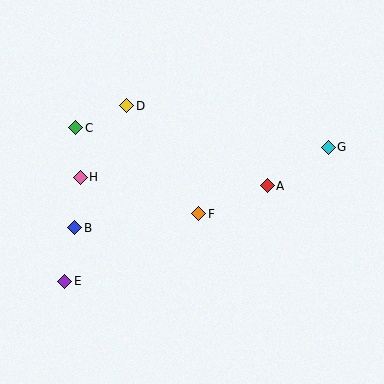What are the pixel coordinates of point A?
Point A is at (267, 186).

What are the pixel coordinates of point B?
Point B is at (75, 228).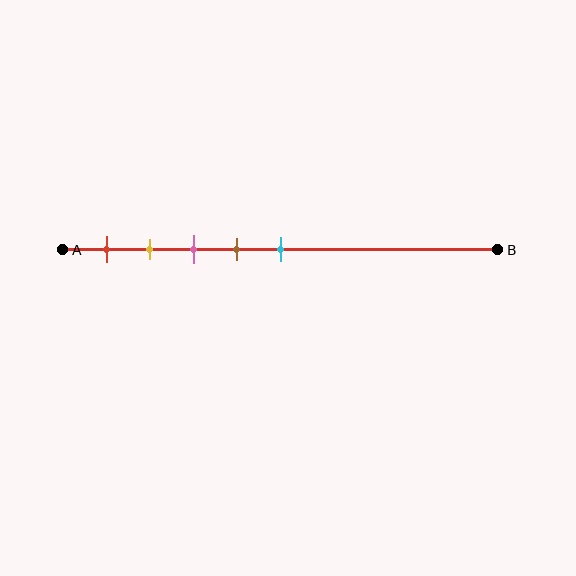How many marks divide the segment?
There are 5 marks dividing the segment.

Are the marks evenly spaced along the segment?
Yes, the marks are approximately evenly spaced.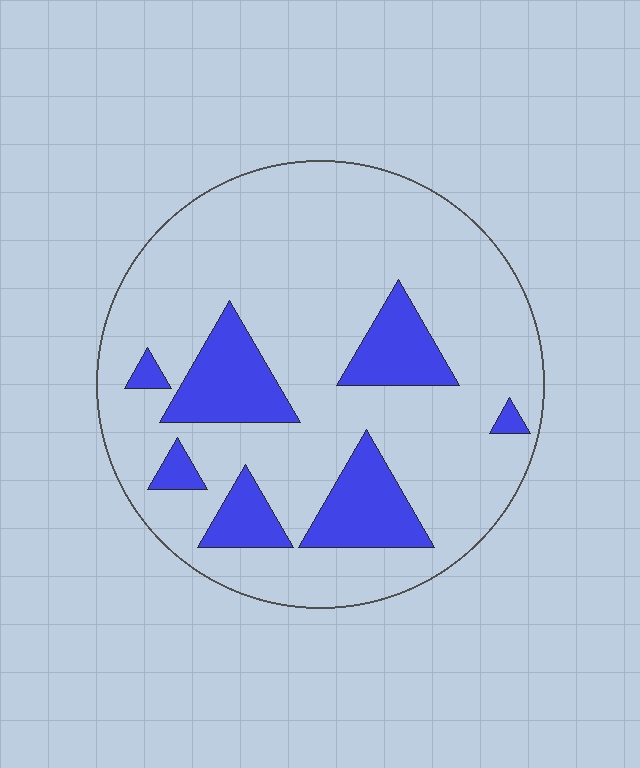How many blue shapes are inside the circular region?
7.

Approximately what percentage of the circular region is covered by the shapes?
Approximately 20%.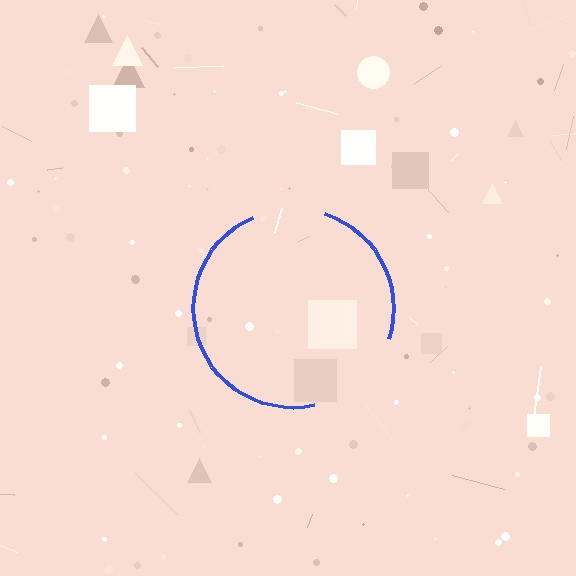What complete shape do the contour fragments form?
The contour fragments form a circle.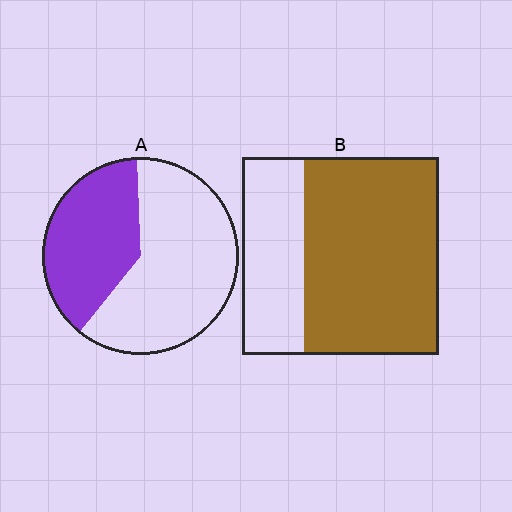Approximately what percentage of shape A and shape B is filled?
A is approximately 40% and B is approximately 70%.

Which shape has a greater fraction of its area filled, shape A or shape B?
Shape B.